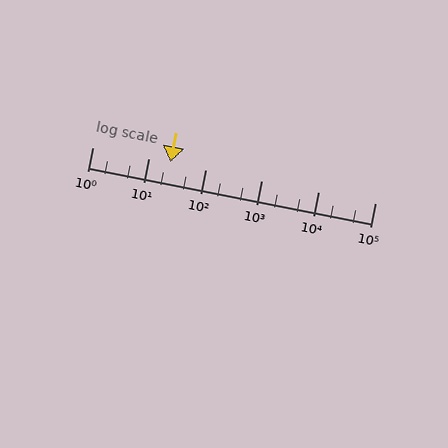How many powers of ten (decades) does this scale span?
The scale spans 5 decades, from 1 to 100000.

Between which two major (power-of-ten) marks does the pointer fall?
The pointer is between 10 and 100.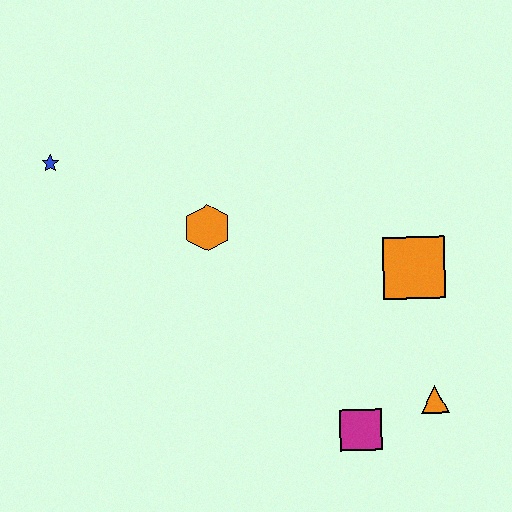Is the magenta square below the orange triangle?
Yes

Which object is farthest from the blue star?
The orange triangle is farthest from the blue star.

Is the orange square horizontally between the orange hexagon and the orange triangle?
Yes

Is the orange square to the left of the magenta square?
No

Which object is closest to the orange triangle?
The magenta square is closest to the orange triangle.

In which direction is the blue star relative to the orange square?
The blue star is to the left of the orange square.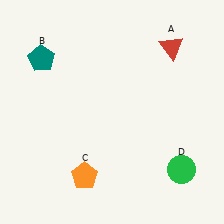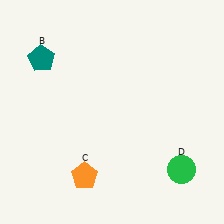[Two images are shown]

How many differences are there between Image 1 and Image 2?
There is 1 difference between the two images.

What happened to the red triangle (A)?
The red triangle (A) was removed in Image 2. It was in the top-right area of Image 1.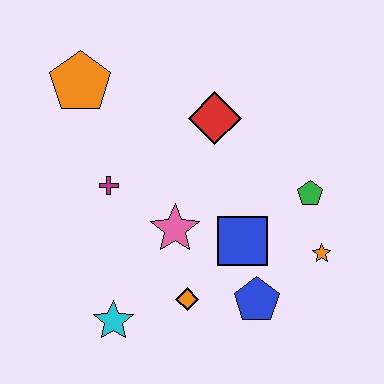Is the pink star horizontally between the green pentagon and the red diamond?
No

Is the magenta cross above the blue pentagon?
Yes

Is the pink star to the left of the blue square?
Yes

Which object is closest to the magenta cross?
The pink star is closest to the magenta cross.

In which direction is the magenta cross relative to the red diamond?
The magenta cross is to the left of the red diamond.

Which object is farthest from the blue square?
The orange pentagon is farthest from the blue square.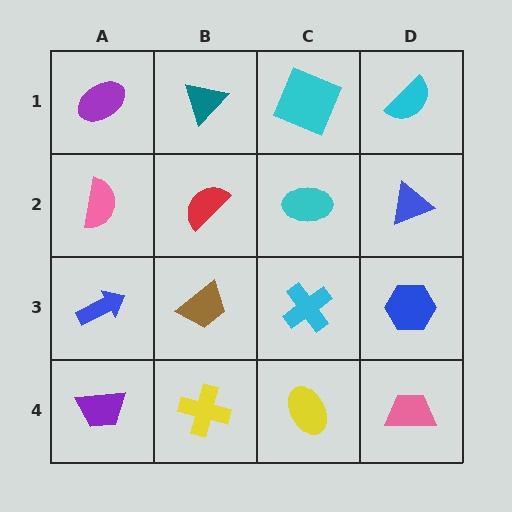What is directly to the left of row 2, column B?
A pink semicircle.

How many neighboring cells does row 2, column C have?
4.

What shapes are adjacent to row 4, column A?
A blue arrow (row 3, column A), a yellow cross (row 4, column B).